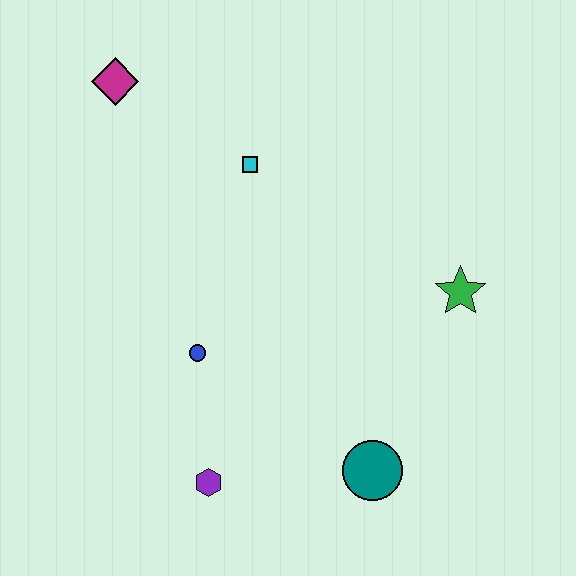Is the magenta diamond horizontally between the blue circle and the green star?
No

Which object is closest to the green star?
The teal circle is closest to the green star.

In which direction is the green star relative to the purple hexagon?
The green star is to the right of the purple hexagon.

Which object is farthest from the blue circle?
The magenta diamond is farthest from the blue circle.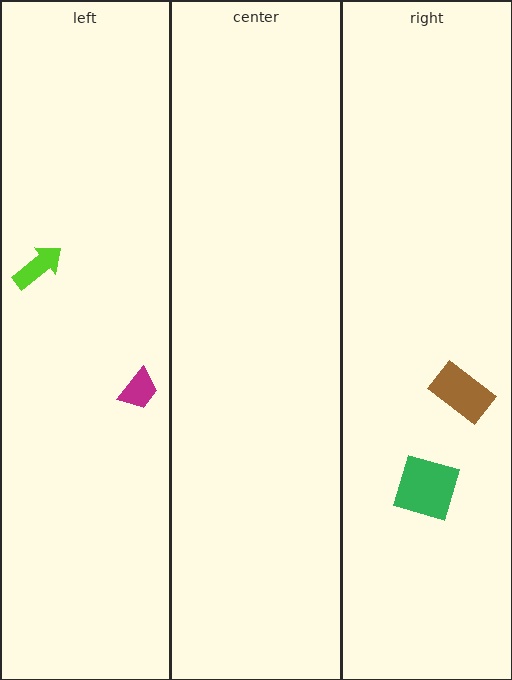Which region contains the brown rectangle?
The right region.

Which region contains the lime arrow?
The left region.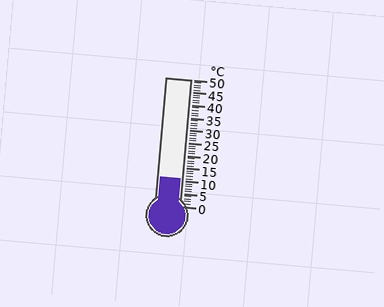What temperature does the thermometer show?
The thermometer shows approximately 11°C.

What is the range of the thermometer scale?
The thermometer scale ranges from 0°C to 50°C.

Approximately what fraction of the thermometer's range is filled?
The thermometer is filled to approximately 20% of its range.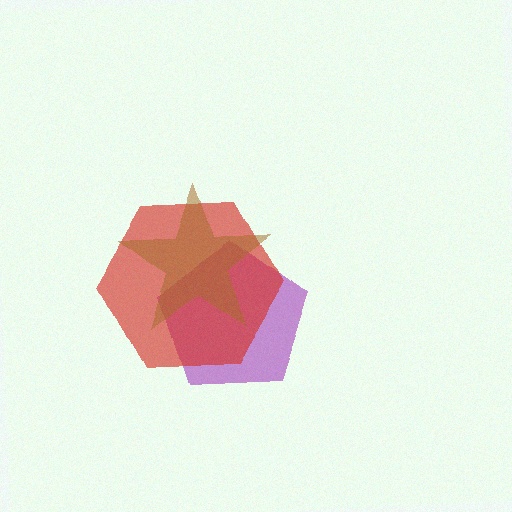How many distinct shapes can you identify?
There are 3 distinct shapes: a purple pentagon, a red hexagon, a brown star.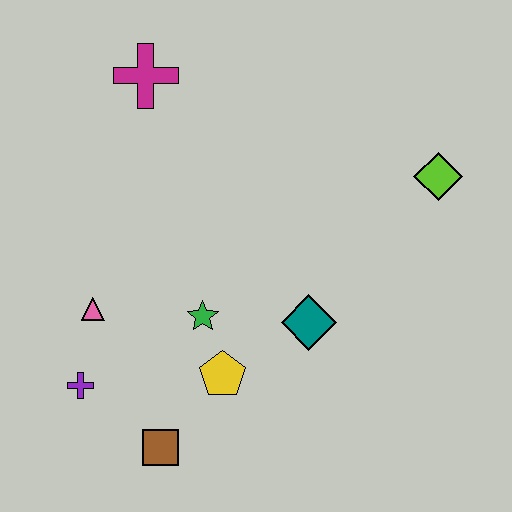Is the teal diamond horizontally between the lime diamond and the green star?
Yes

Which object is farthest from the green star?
The lime diamond is farthest from the green star.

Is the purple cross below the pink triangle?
Yes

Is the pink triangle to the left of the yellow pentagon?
Yes